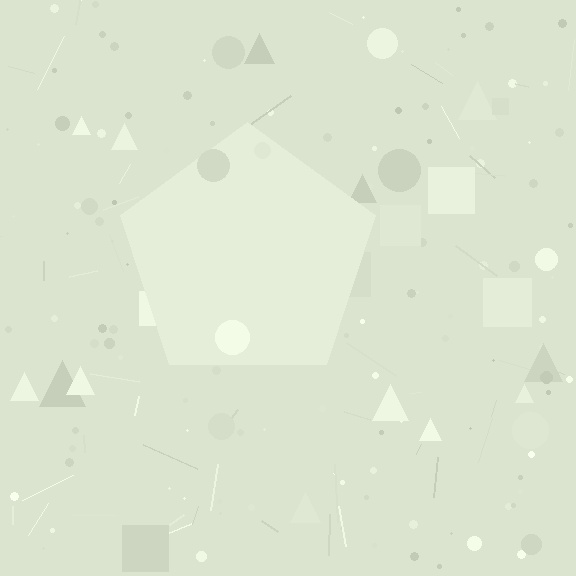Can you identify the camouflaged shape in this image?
The camouflaged shape is a pentagon.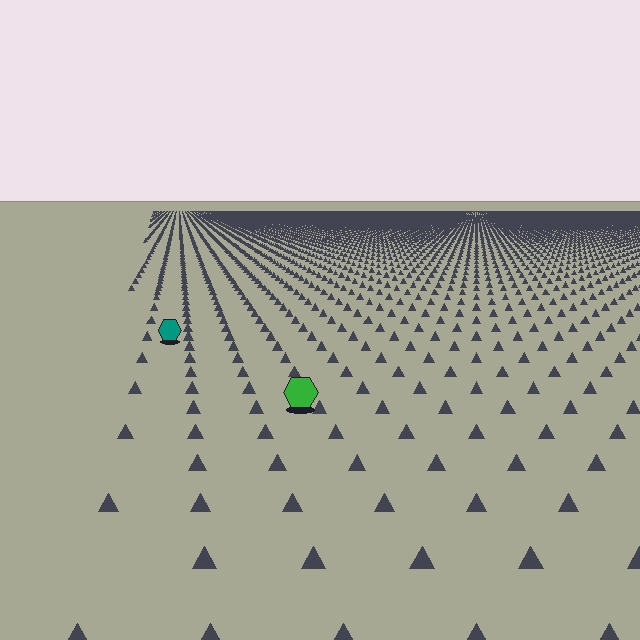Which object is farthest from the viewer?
The teal hexagon is farthest from the viewer. It appears smaller and the ground texture around it is denser.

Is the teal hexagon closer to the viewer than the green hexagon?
No. The green hexagon is closer — you can tell from the texture gradient: the ground texture is coarser near it.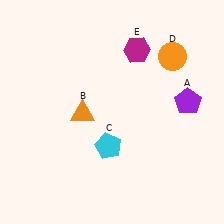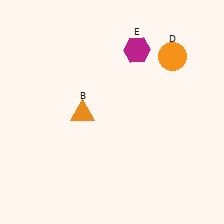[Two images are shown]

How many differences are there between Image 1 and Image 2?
There are 2 differences between the two images.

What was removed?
The purple pentagon (A), the cyan pentagon (C) were removed in Image 2.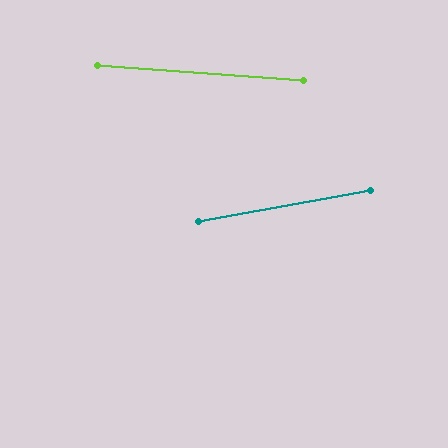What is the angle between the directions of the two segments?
Approximately 14 degrees.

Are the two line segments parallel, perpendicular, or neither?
Neither parallel nor perpendicular — they differ by about 14°.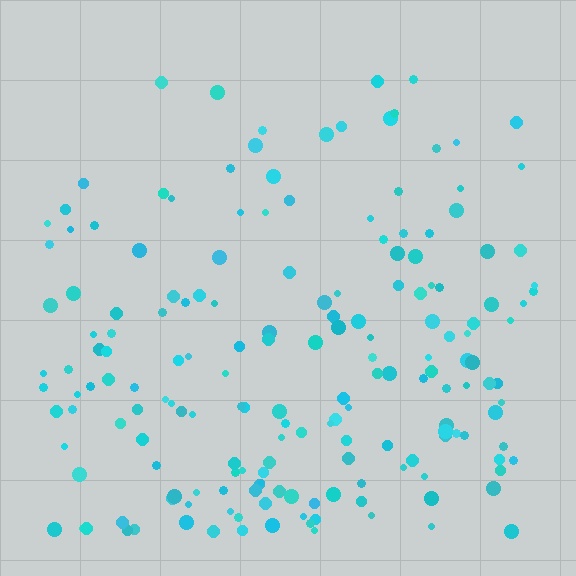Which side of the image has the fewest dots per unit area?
The top.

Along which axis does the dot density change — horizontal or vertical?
Vertical.